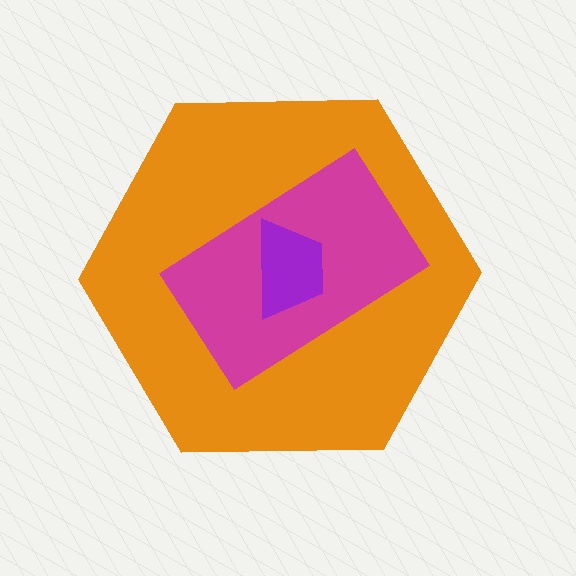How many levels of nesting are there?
3.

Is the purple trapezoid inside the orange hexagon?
Yes.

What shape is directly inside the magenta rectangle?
The purple trapezoid.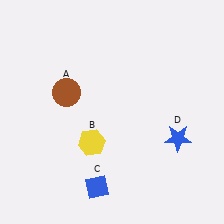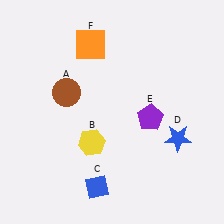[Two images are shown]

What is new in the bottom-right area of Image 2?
A purple pentagon (E) was added in the bottom-right area of Image 2.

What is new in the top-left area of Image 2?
An orange square (F) was added in the top-left area of Image 2.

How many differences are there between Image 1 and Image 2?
There are 2 differences between the two images.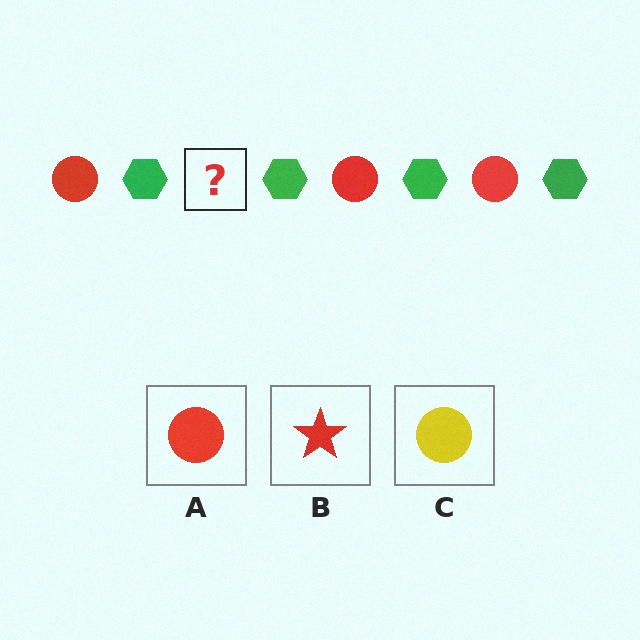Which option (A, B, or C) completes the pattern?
A.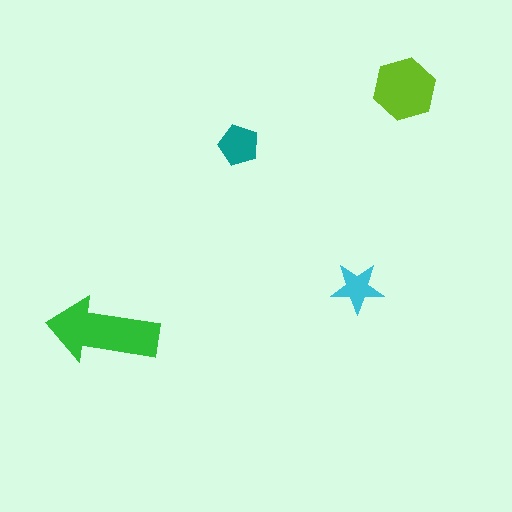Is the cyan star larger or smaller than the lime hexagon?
Smaller.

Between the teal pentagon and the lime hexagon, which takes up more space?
The lime hexagon.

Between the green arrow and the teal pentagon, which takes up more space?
The green arrow.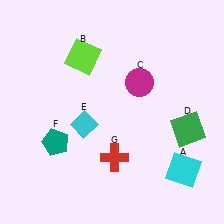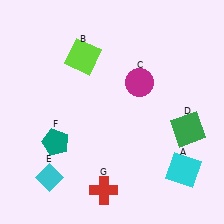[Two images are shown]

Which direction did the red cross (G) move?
The red cross (G) moved down.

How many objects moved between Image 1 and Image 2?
2 objects moved between the two images.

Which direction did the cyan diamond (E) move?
The cyan diamond (E) moved down.